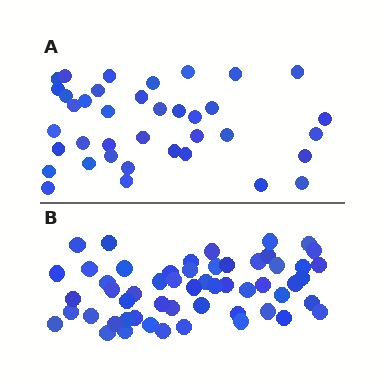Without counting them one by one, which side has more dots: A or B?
Region B (the bottom region) has more dots.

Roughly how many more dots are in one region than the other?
Region B has approximately 15 more dots than region A.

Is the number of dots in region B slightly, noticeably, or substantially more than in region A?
Region B has noticeably more, but not dramatically so. The ratio is roughly 1.4 to 1.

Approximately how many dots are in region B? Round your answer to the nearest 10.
About 60 dots. (The exact count is 55, which rounds to 60.)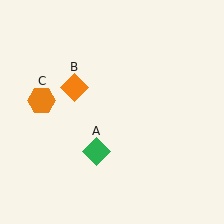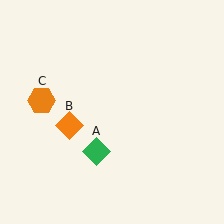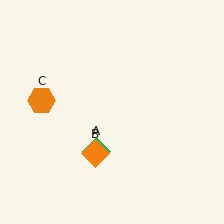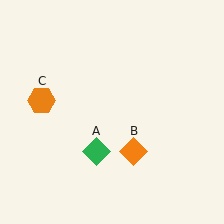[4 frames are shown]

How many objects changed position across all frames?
1 object changed position: orange diamond (object B).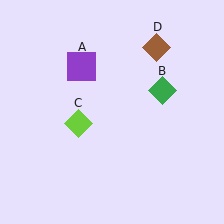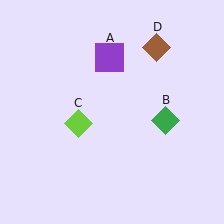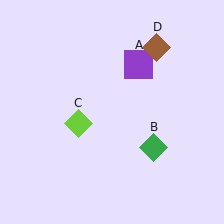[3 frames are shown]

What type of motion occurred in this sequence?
The purple square (object A), green diamond (object B) rotated clockwise around the center of the scene.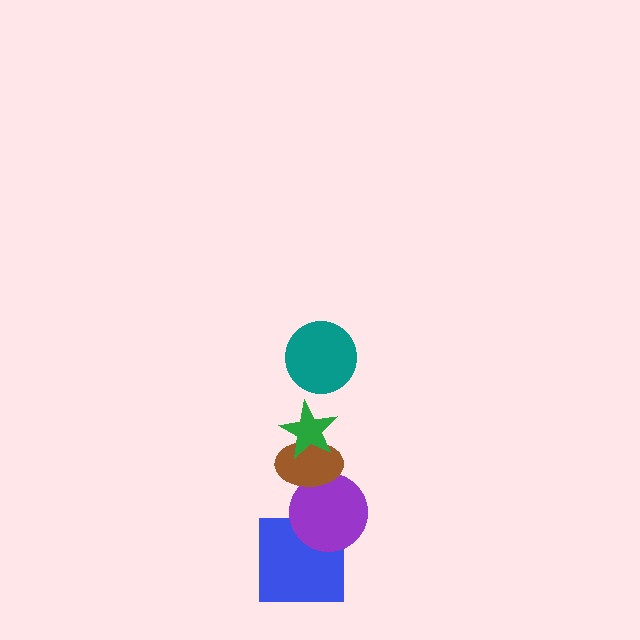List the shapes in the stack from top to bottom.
From top to bottom: the teal circle, the green star, the brown ellipse, the purple circle, the blue square.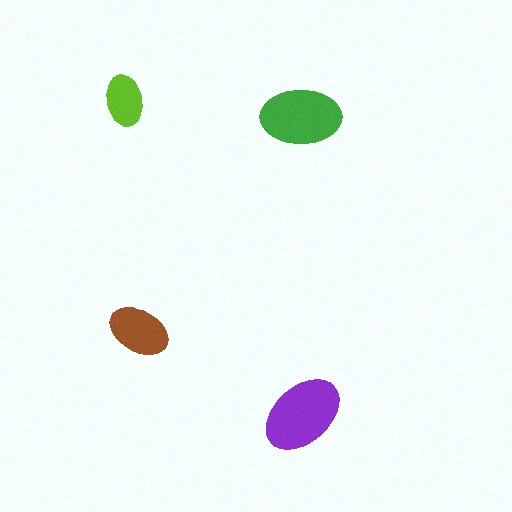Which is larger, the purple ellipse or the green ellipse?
The purple one.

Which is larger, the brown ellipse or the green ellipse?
The green one.